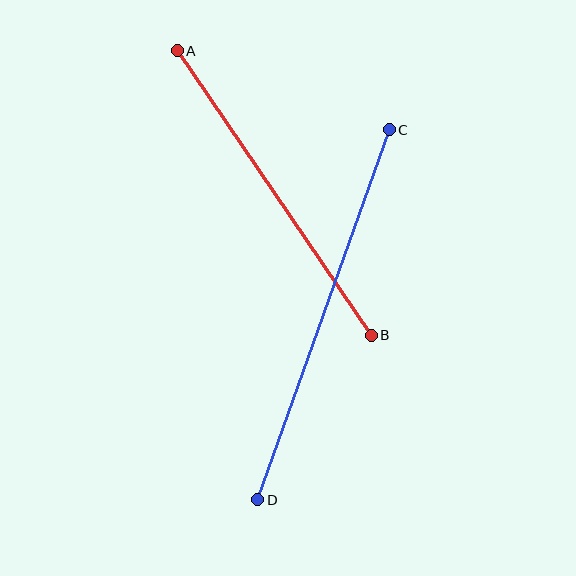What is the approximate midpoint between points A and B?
The midpoint is at approximately (274, 193) pixels.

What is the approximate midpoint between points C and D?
The midpoint is at approximately (323, 315) pixels.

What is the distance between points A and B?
The distance is approximately 344 pixels.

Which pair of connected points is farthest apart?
Points C and D are farthest apart.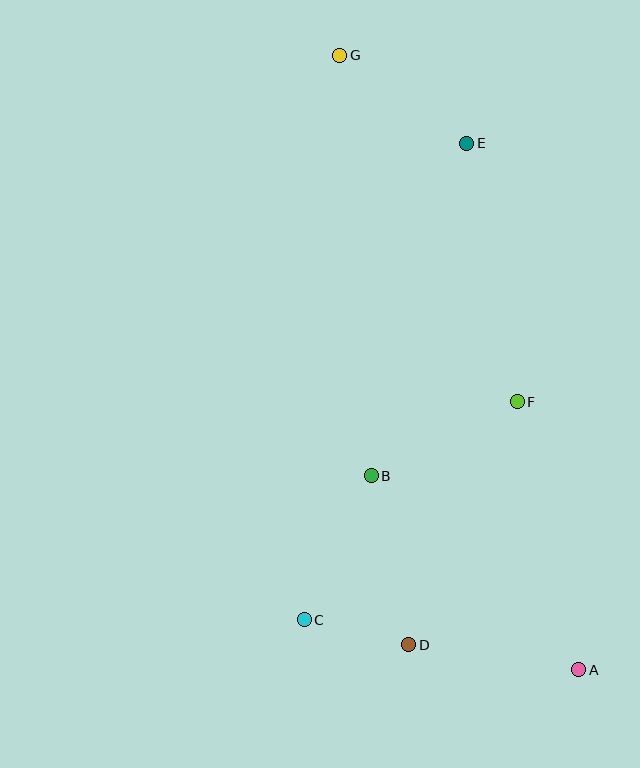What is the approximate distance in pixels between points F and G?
The distance between F and G is approximately 390 pixels.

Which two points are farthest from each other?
Points A and G are farthest from each other.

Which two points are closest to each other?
Points C and D are closest to each other.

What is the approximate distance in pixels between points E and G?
The distance between E and G is approximately 154 pixels.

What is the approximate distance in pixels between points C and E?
The distance between C and E is approximately 504 pixels.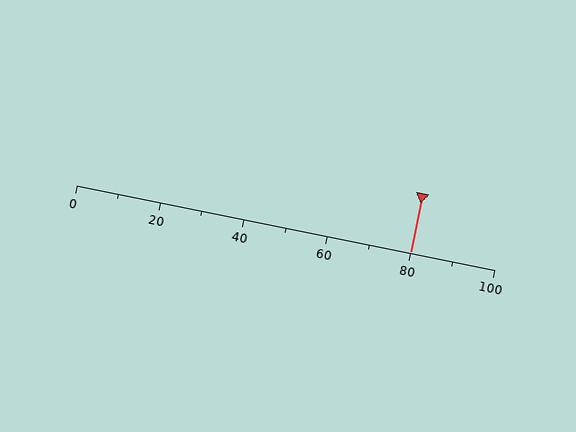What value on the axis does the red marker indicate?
The marker indicates approximately 80.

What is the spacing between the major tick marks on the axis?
The major ticks are spaced 20 apart.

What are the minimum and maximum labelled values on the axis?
The axis runs from 0 to 100.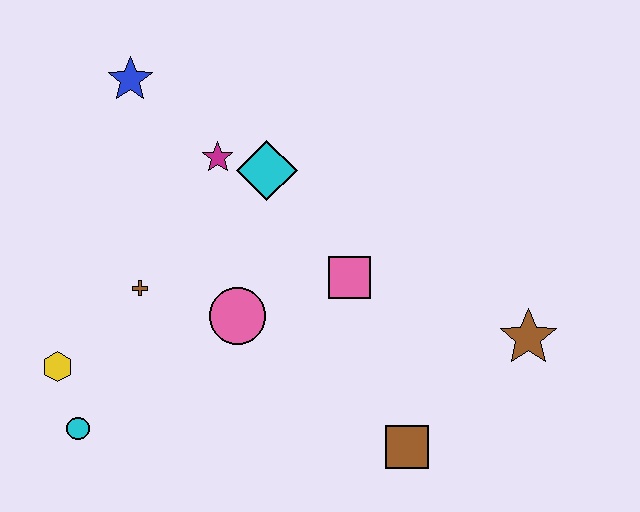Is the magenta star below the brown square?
No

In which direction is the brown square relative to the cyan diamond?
The brown square is below the cyan diamond.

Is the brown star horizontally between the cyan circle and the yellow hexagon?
No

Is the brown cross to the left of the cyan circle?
No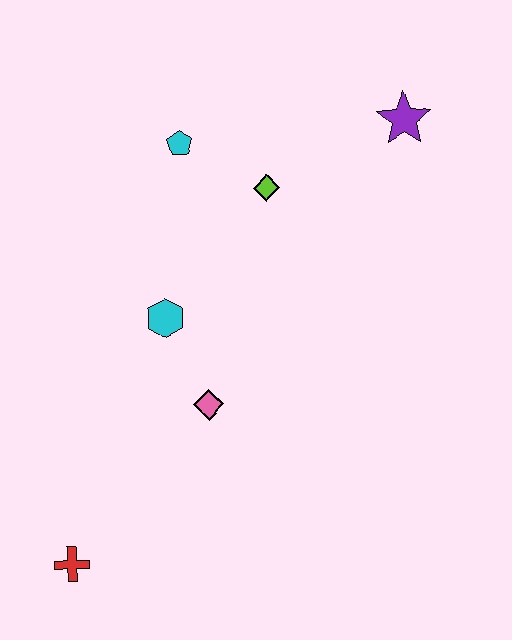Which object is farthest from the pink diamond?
The purple star is farthest from the pink diamond.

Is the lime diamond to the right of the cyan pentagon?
Yes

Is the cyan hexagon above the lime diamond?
No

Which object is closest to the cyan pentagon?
The lime diamond is closest to the cyan pentagon.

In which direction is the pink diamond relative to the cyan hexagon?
The pink diamond is below the cyan hexagon.